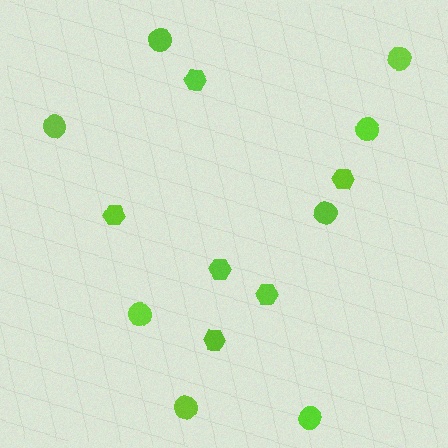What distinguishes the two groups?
There are 2 groups: one group of hexagons (6) and one group of circles (8).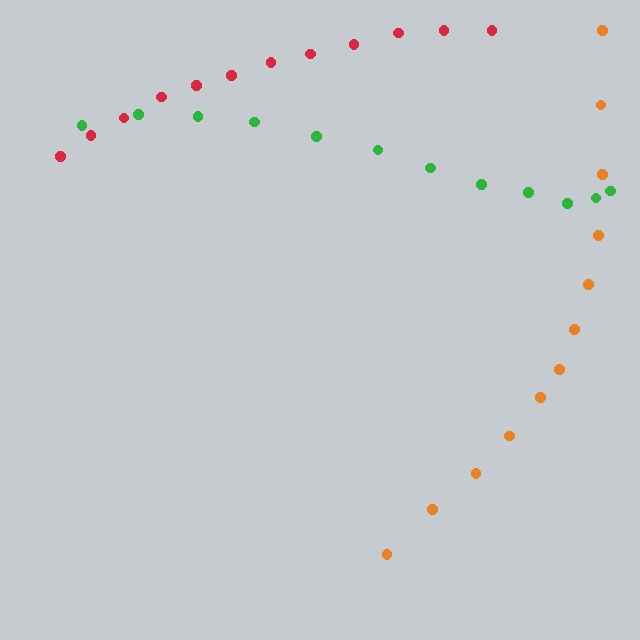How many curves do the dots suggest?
There are 3 distinct paths.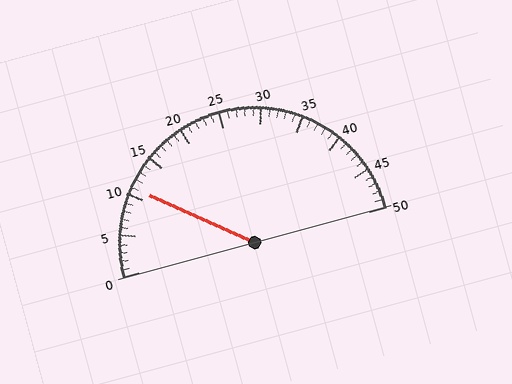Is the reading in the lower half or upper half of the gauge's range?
The reading is in the lower half of the range (0 to 50).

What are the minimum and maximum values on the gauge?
The gauge ranges from 0 to 50.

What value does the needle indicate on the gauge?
The needle indicates approximately 11.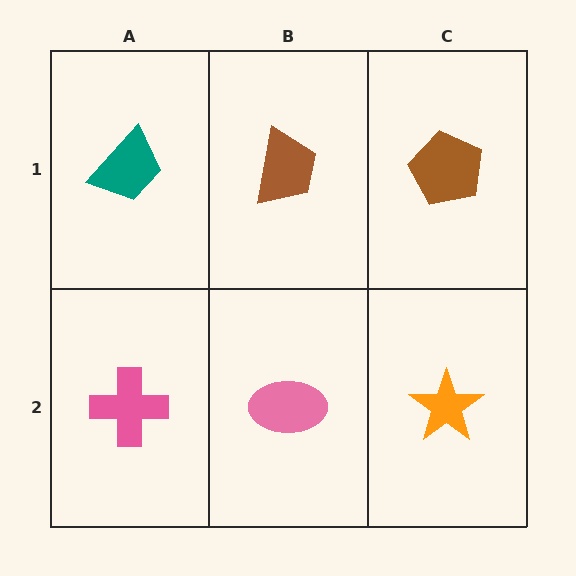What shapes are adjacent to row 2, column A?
A teal trapezoid (row 1, column A), a pink ellipse (row 2, column B).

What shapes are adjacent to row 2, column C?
A brown pentagon (row 1, column C), a pink ellipse (row 2, column B).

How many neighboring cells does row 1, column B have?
3.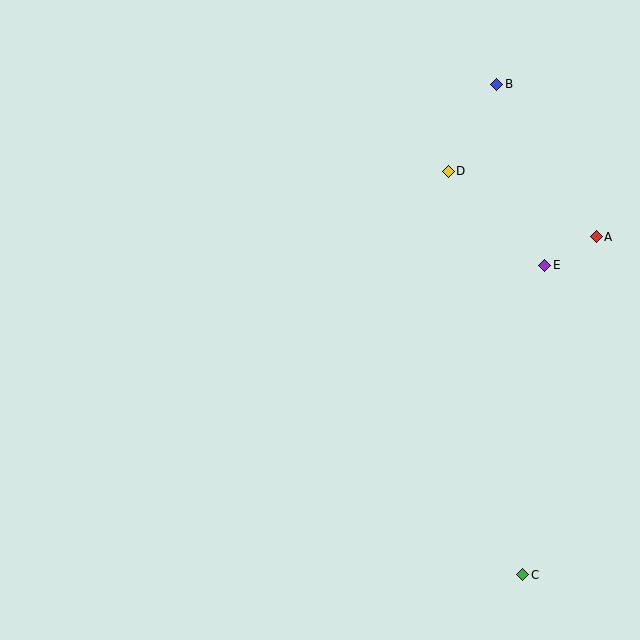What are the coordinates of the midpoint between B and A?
The midpoint between B and A is at (546, 161).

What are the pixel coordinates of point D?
Point D is at (448, 171).